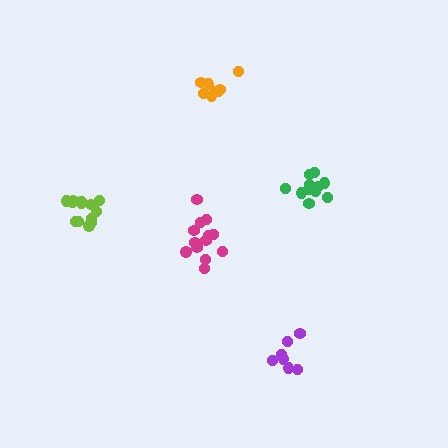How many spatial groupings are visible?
There are 5 spatial groupings.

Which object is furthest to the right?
The green cluster is rightmost.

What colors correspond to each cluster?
The clusters are colored: lime, purple, magenta, green, orange.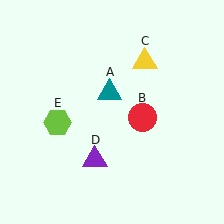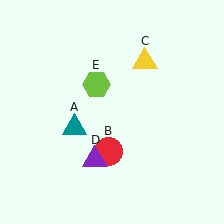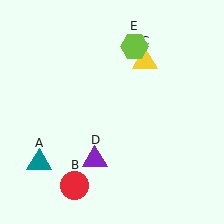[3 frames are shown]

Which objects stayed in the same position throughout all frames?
Yellow triangle (object C) and purple triangle (object D) remained stationary.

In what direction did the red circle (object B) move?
The red circle (object B) moved down and to the left.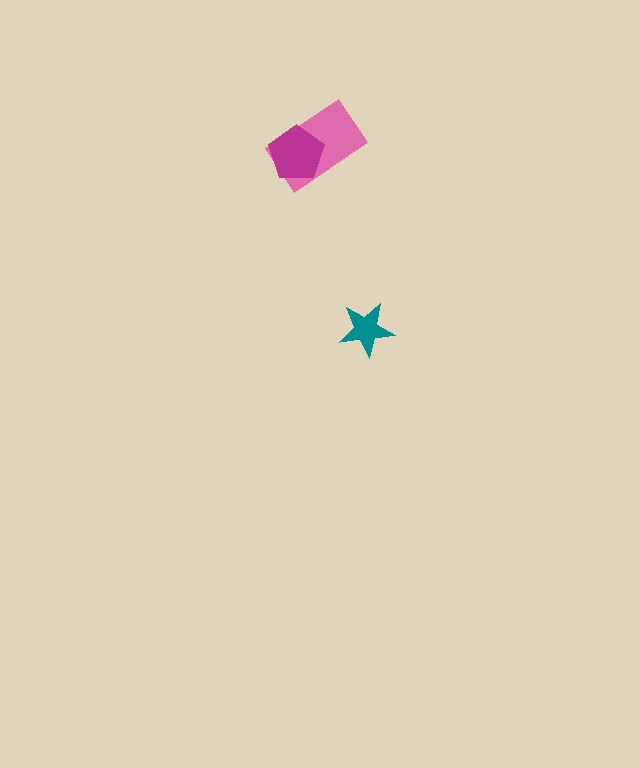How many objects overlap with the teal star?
0 objects overlap with the teal star.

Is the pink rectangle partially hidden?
Yes, it is partially covered by another shape.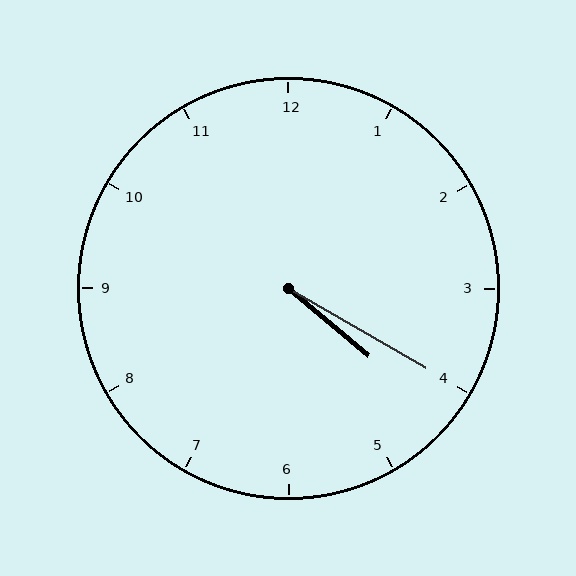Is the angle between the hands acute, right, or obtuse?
It is acute.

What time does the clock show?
4:20.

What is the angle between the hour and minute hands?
Approximately 10 degrees.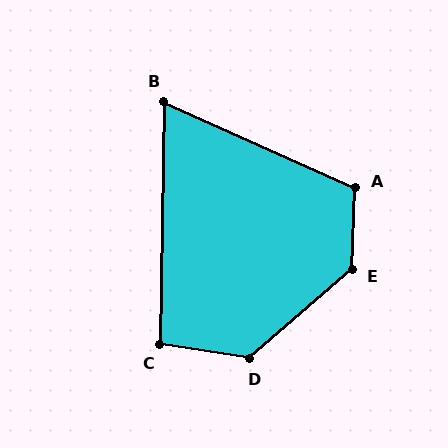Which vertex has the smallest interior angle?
B, at approximately 67 degrees.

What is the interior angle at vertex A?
Approximately 112 degrees (obtuse).